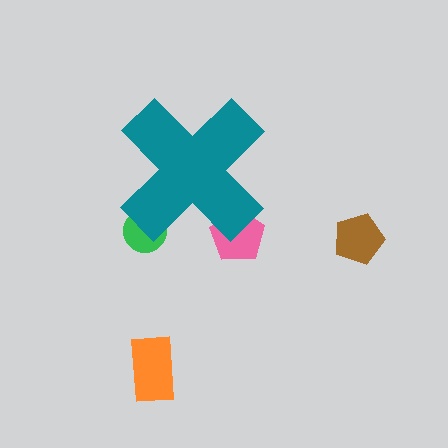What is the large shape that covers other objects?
A teal cross.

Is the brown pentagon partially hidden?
No, the brown pentagon is fully visible.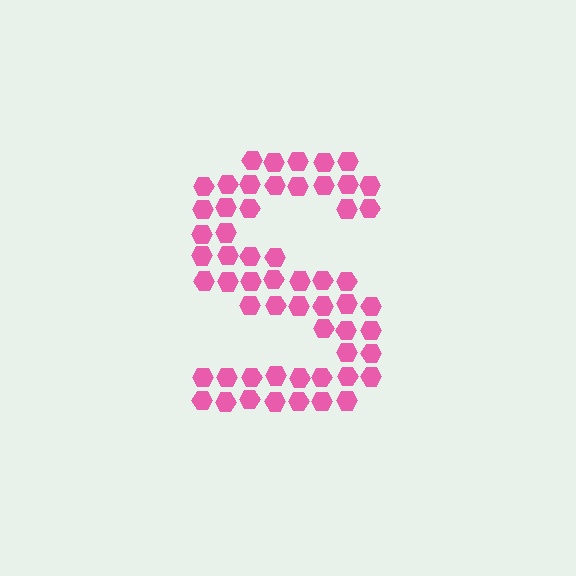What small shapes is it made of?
It is made of small hexagons.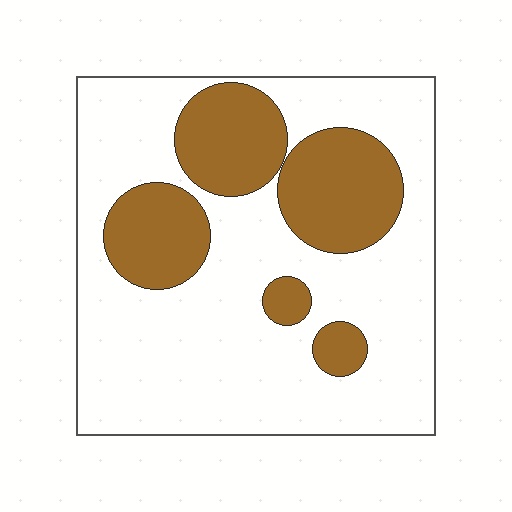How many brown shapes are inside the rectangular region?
5.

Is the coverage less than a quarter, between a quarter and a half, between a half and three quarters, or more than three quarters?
Between a quarter and a half.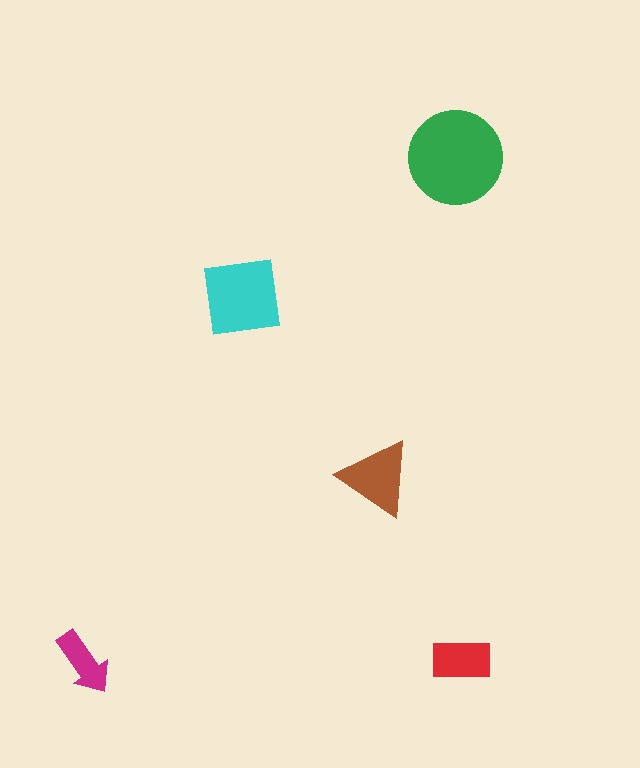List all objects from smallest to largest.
The magenta arrow, the red rectangle, the brown triangle, the cyan square, the green circle.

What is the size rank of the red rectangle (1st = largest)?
4th.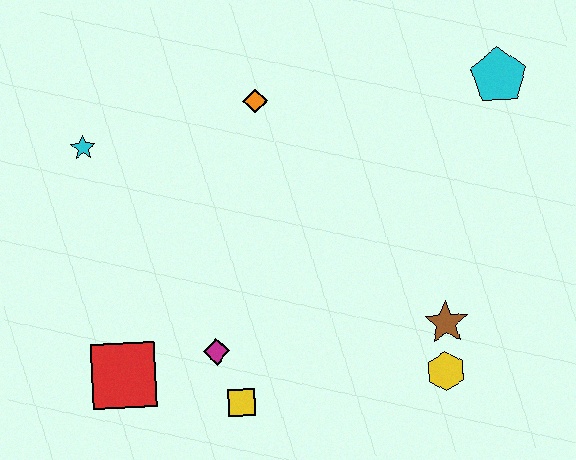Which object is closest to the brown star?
The yellow hexagon is closest to the brown star.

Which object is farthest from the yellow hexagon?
The cyan star is farthest from the yellow hexagon.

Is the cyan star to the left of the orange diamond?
Yes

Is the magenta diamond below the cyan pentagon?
Yes